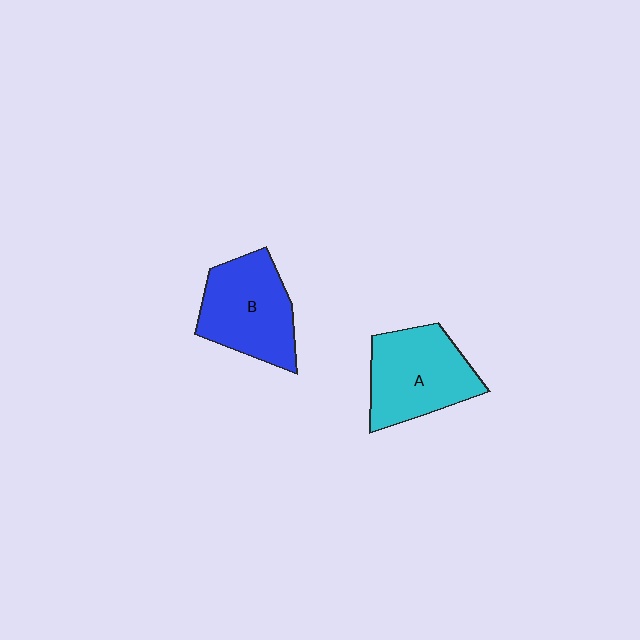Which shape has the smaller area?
Shape B (blue).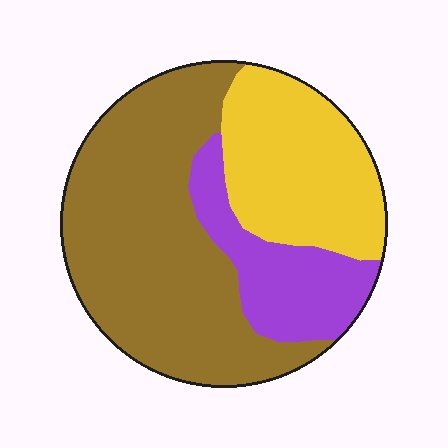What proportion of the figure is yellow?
Yellow covers 28% of the figure.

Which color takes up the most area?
Brown, at roughly 55%.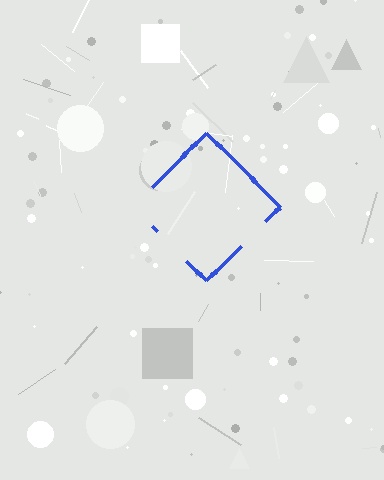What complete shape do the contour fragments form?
The contour fragments form a diamond.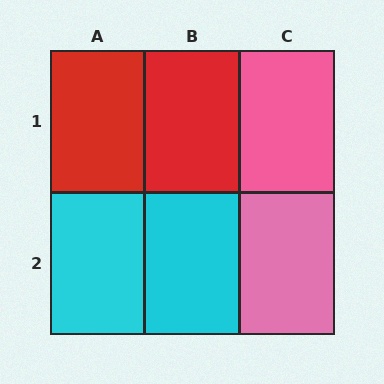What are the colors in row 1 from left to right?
Red, red, pink.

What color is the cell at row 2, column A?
Cyan.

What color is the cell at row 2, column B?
Cyan.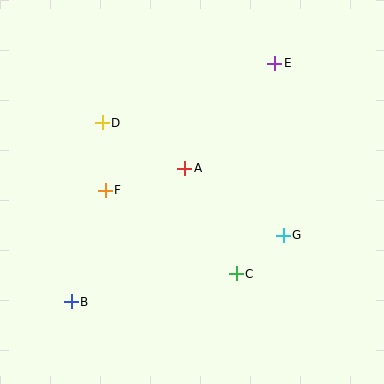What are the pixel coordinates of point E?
Point E is at (275, 63).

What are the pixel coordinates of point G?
Point G is at (283, 235).